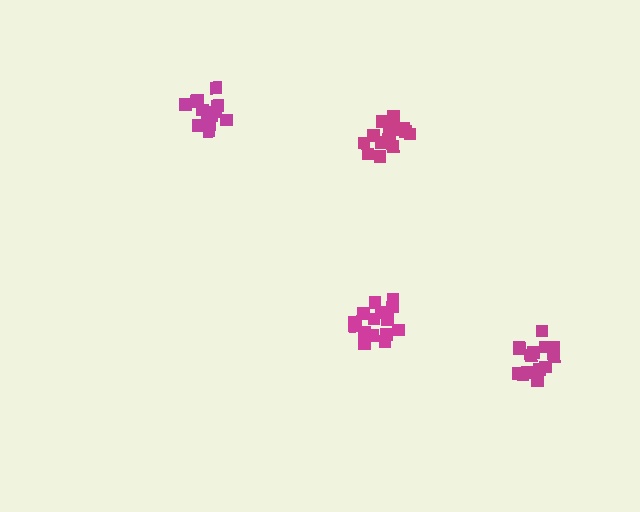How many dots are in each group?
Group 1: 14 dots, Group 2: 16 dots, Group 3: 17 dots, Group 4: 14 dots (61 total).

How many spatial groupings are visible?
There are 4 spatial groupings.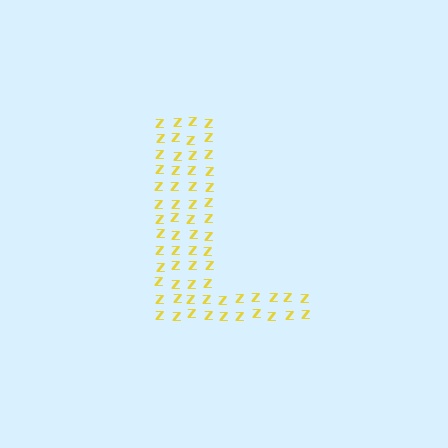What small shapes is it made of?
It is made of small letter Z's.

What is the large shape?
The large shape is the letter L.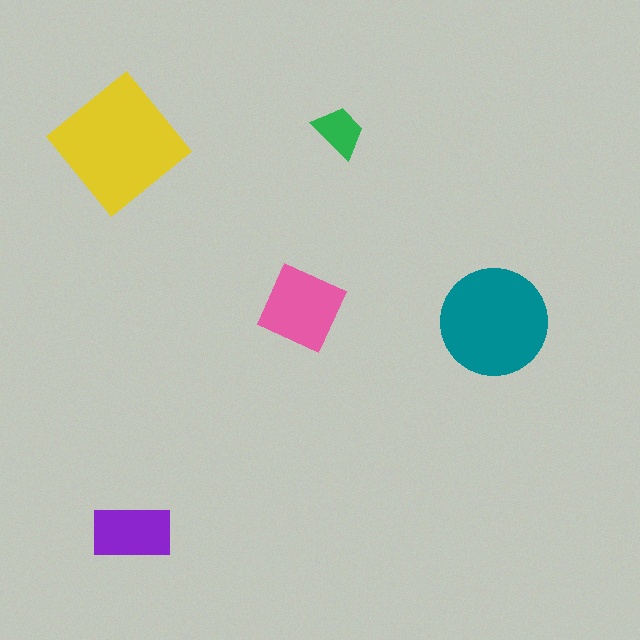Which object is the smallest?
The green trapezoid.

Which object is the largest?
The yellow diamond.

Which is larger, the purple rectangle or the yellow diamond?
The yellow diamond.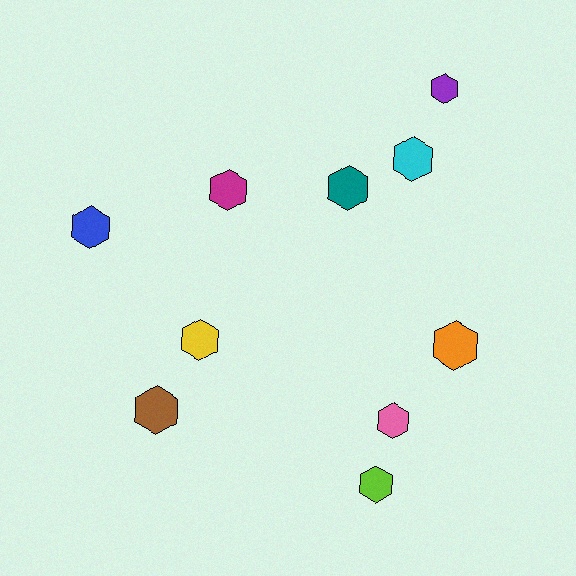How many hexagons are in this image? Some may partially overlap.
There are 10 hexagons.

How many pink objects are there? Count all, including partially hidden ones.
There is 1 pink object.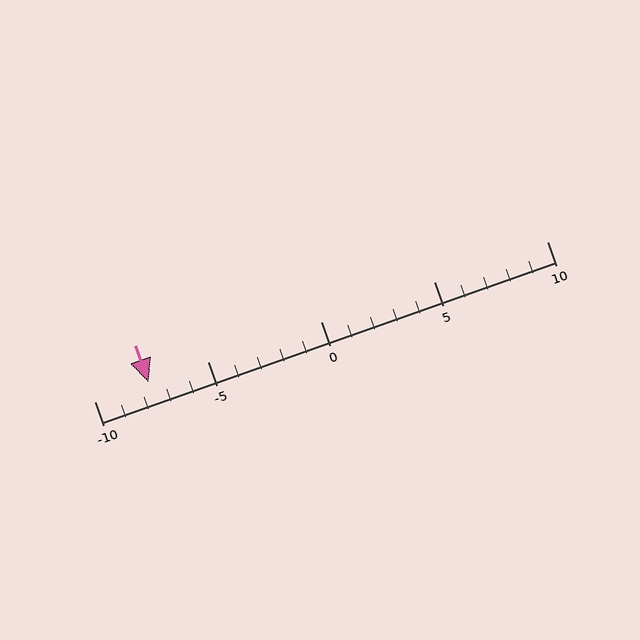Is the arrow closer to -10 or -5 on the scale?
The arrow is closer to -10.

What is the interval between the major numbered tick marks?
The major tick marks are spaced 5 units apart.